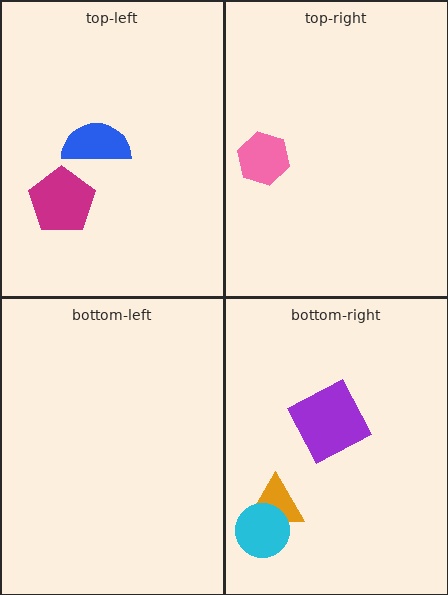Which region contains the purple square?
The bottom-right region.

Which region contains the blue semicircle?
The top-left region.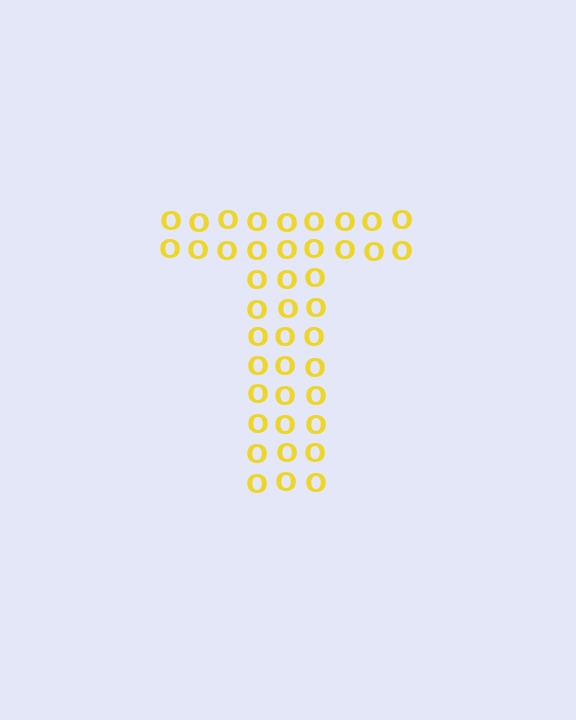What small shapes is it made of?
It is made of small letter O's.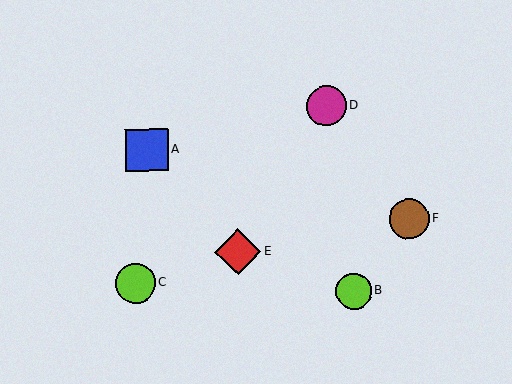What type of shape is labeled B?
Shape B is a lime circle.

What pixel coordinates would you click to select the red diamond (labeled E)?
Click at (238, 252) to select the red diamond E.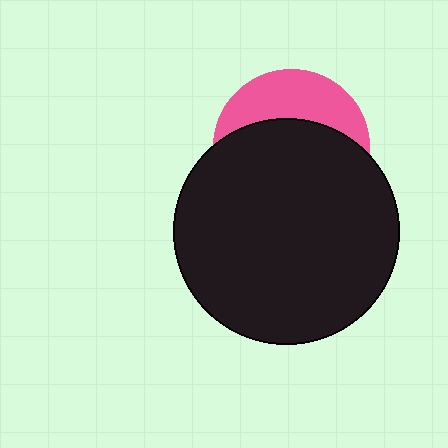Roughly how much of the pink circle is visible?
A small part of it is visible (roughly 35%).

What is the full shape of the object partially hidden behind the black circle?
The partially hidden object is a pink circle.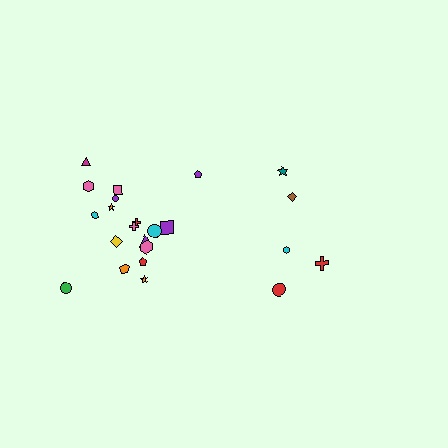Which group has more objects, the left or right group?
The left group.